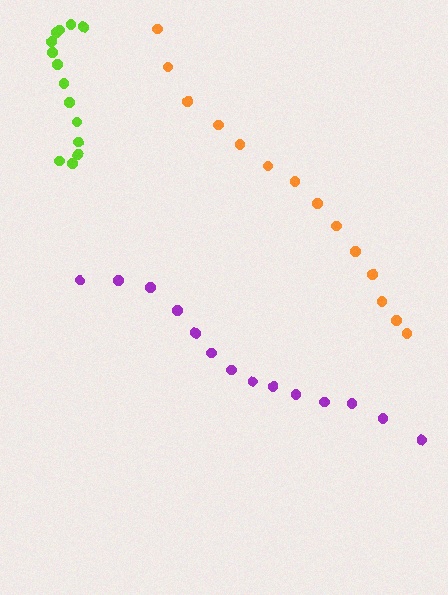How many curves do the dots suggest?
There are 3 distinct paths.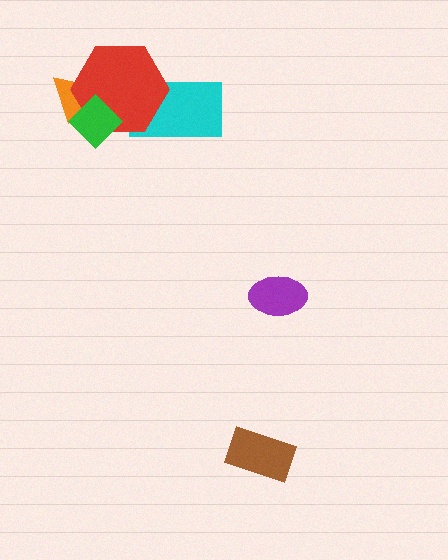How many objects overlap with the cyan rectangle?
1 object overlaps with the cyan rectangle.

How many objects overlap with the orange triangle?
2 objects overlap with the orange triangle.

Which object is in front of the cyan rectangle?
The red hexagon is in front of the cyan rectangle.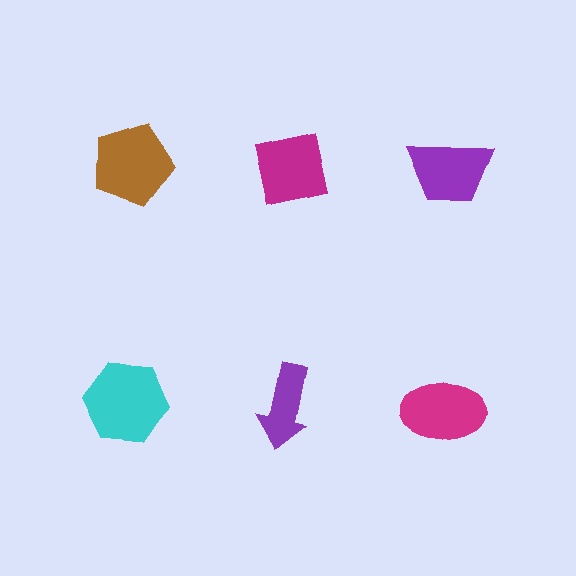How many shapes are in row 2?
3 shapes.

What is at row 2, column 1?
A cyan hexagon.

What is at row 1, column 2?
A magenta square.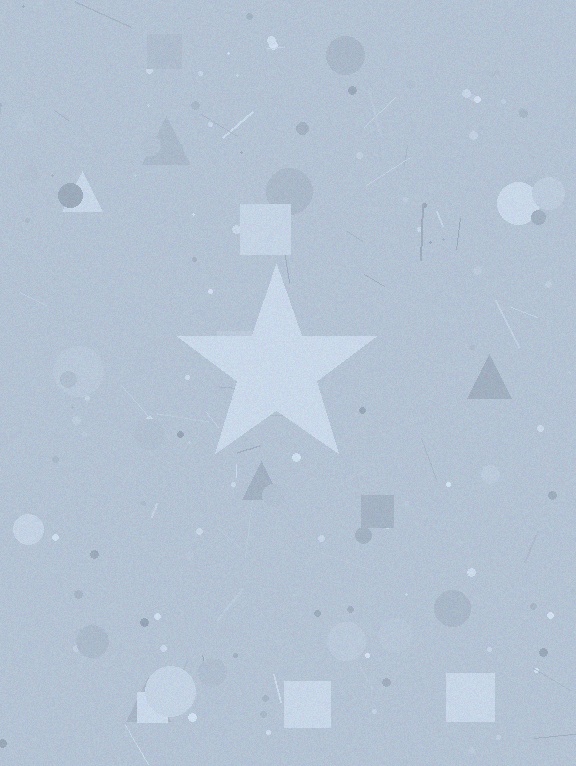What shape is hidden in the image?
A star is hidden in the image.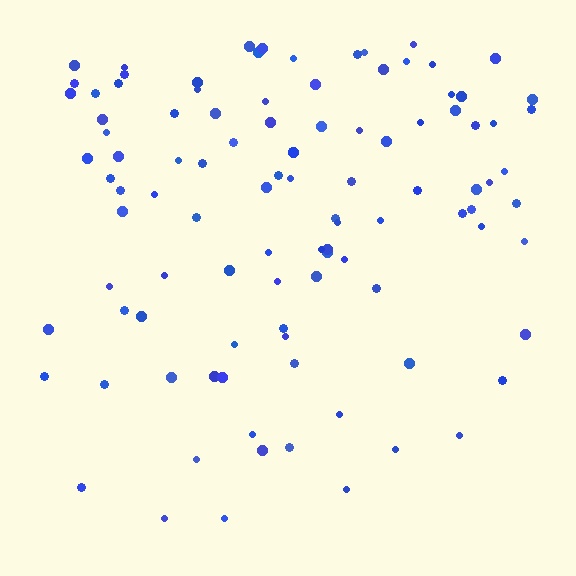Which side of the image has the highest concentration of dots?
The top.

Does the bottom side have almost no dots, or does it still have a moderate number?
Still a moderate number, just noticeably fewer than the top.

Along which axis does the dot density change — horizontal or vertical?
Vertical.